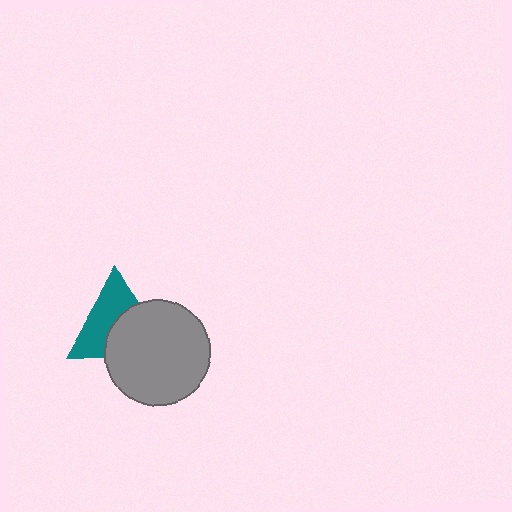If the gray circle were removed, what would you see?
You would see the complete teal triangle.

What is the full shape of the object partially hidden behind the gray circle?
The partially hidden object is a teal triangle.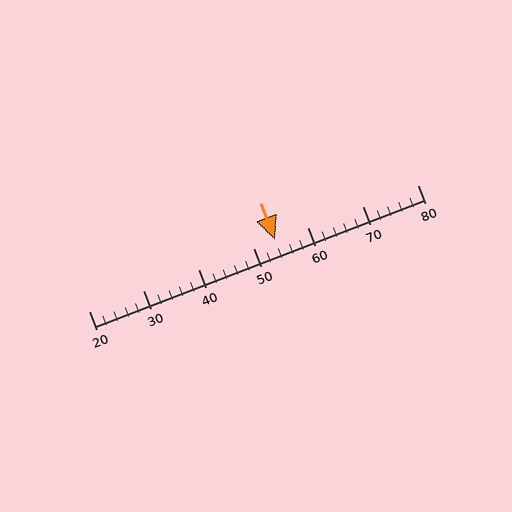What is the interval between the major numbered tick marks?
The major tick marks are spaced 10 units apart.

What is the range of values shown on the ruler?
The ruler shows values from 20 to 80.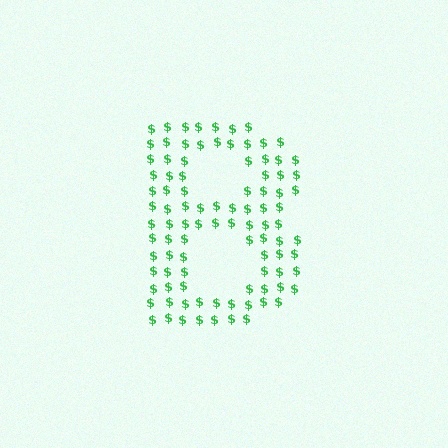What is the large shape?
The large shape is the letter B.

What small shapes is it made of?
It is made of small dollar signs.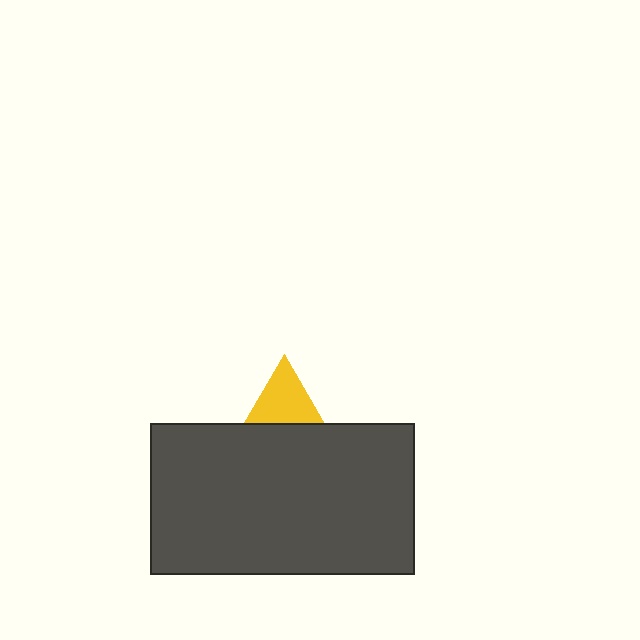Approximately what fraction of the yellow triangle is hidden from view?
Roughly 61% of the yellow triangle is hidden behind the dark gray rectangle.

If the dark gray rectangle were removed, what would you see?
You would see the complete yellow triangle.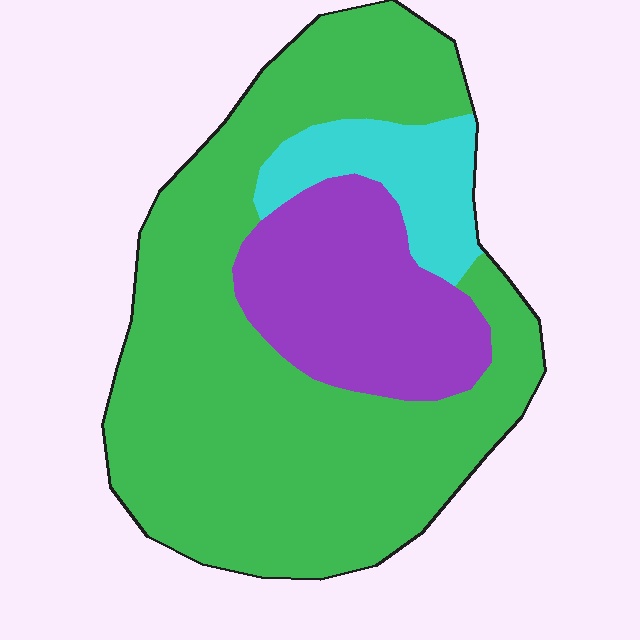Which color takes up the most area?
Green, at roughly 65%.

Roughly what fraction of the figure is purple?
Purple covers roughly 20% of the figure.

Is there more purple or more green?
Green.